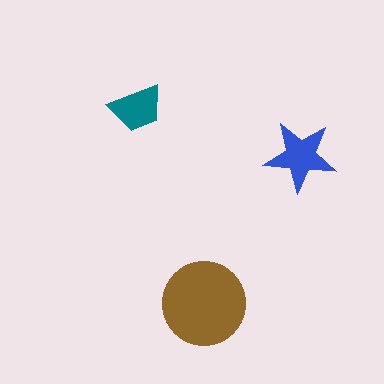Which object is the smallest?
The teal trapezoid.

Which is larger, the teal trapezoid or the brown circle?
The brown circle.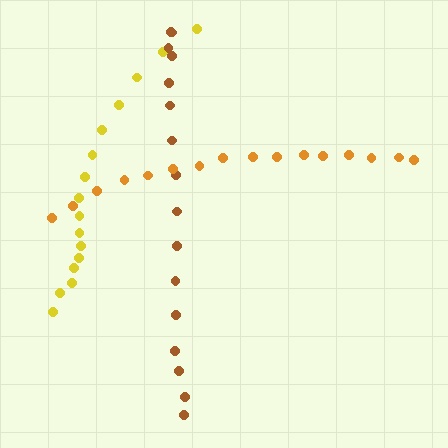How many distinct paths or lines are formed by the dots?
There are 3 distinct paths.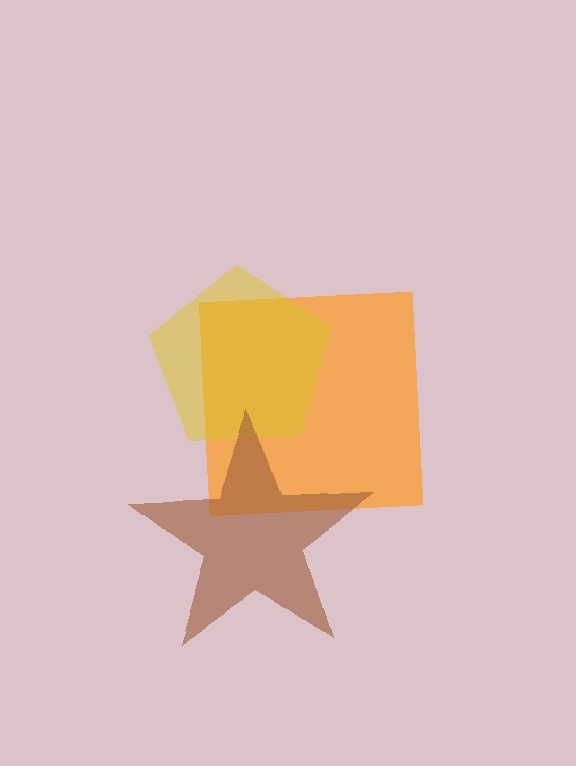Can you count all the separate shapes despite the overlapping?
Yes, there are 3 separate shapes.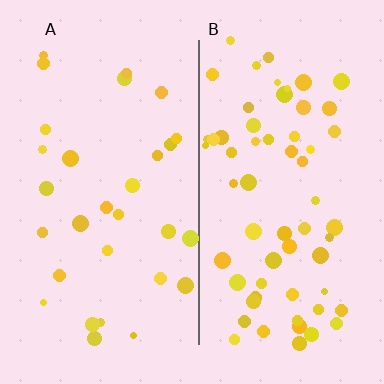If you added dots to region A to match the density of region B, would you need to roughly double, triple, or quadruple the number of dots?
Approximately double.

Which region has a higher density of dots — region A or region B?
B (the right).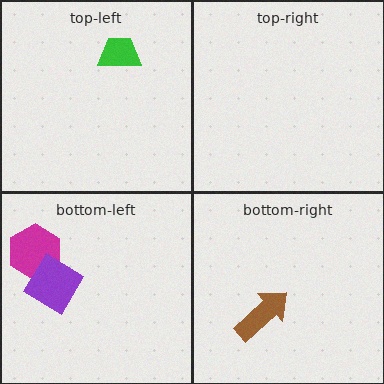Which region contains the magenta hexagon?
The bottom-left region.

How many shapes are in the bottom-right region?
1.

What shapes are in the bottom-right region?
The brown arrow.